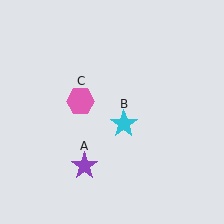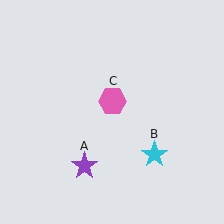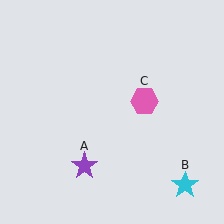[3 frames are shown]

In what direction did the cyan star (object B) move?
The cyan star (object B) moved down and to the right.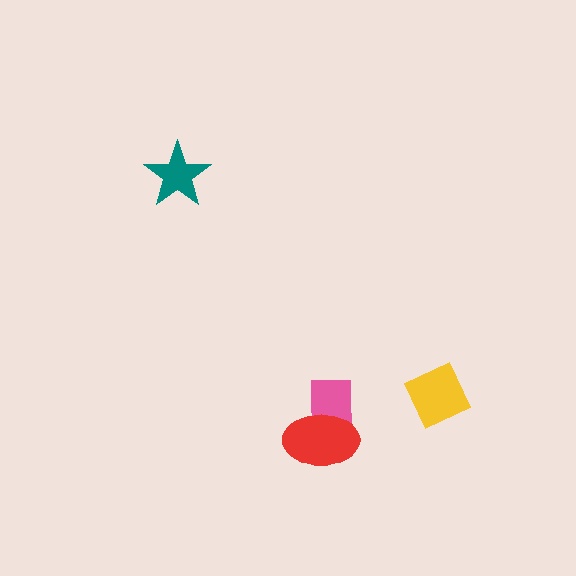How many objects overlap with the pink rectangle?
1 object overlaps with the pink rectangle.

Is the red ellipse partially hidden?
No, no other shape covers it.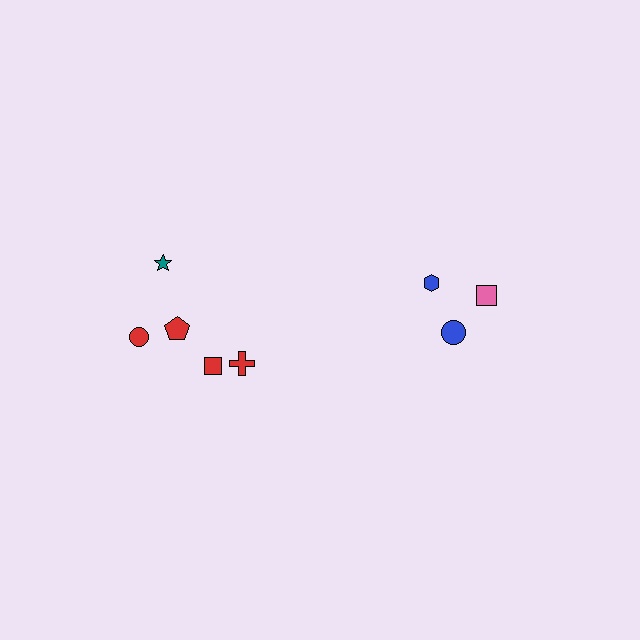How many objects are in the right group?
There are 3 objects.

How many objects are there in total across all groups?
There are 8 objects.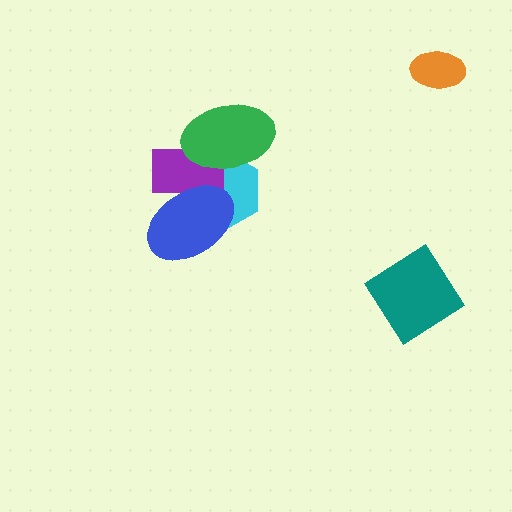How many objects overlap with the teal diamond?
0 objects overlap with the teal diamond.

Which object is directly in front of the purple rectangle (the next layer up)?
The green ellipse is directly in front of the purple rectangle.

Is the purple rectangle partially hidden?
Yes, it is partially covered by another shape.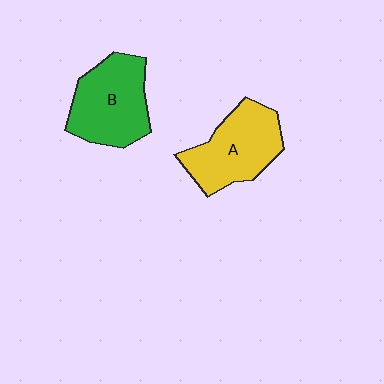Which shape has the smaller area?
Shape A (yellow).